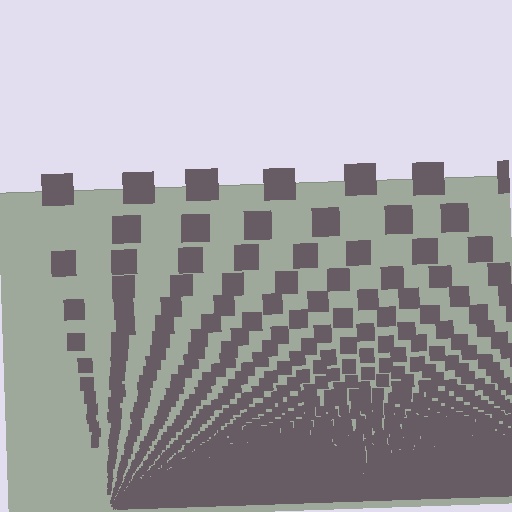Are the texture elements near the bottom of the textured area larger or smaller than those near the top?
Smaller. The gradient is inverted — elements near the bottom are smaller and denser.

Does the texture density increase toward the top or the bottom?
Density increases toward the bottom.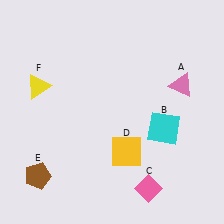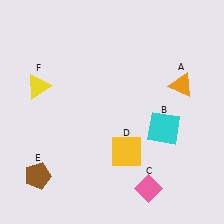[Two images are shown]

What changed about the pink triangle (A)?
In Image 1, A is pink. In Image 2, it changed to orange.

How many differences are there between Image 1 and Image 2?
There is 1 difference between the two images.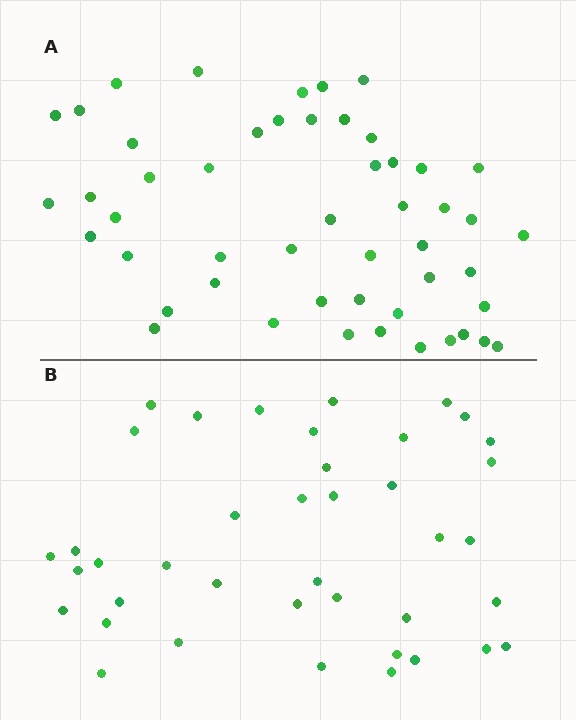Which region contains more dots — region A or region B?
Region A (the top region) has more dots.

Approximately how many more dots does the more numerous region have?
Region A has roughly 10 or so more dots than region B.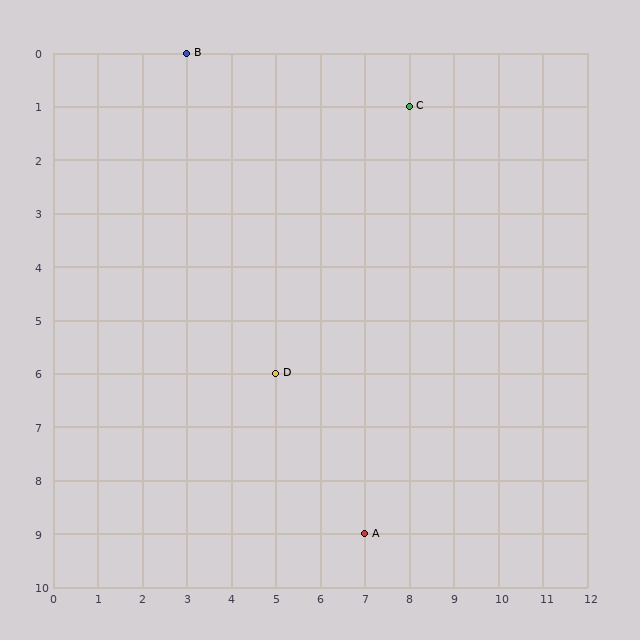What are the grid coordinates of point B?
Point B is at grid coordinates (3, 0).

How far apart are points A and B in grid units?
Points A and B are 4 columns and 9 rows apart (about 9.8 grid units diagonally).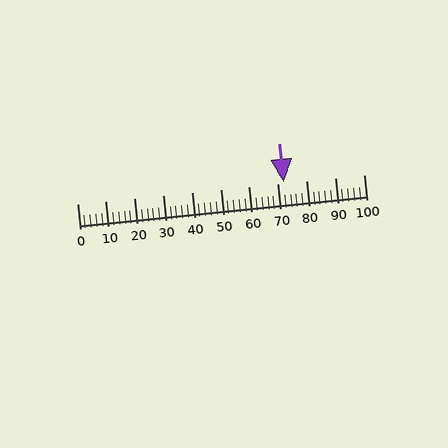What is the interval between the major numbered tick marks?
The major tick marks are spaced 10 units apart.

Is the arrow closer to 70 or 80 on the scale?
The arrow is closer to 70.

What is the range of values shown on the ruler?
The ruler shows values from 0 to 100.